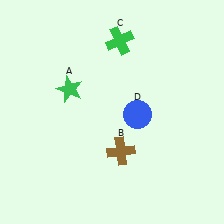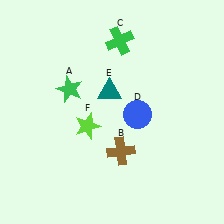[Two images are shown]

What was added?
A teal triangle (E), a lime star (F) were added in Image 2.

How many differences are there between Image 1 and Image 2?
There are 2 differences between the two images.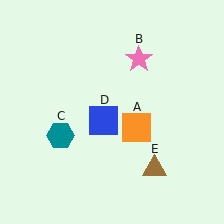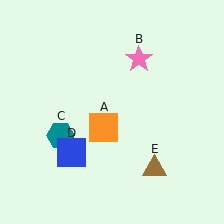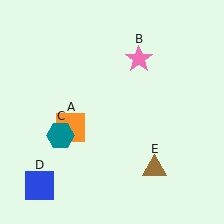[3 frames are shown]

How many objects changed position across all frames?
2 objects changed position: orange square (object A), blue square (object D).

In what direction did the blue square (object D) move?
The blue square (object D) moved down and to the left.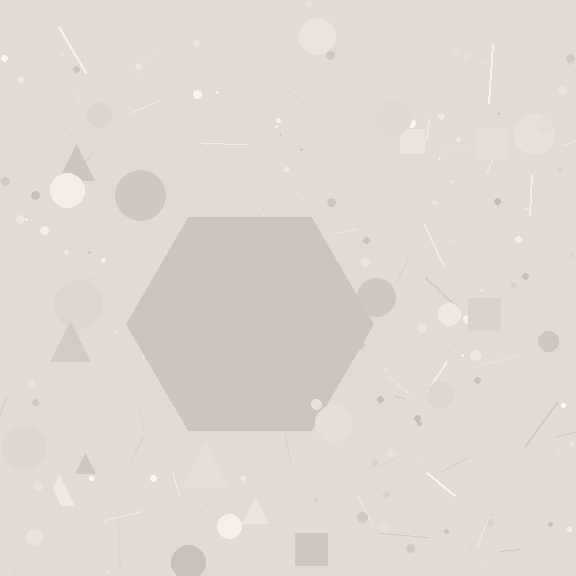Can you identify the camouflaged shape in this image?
The camouflaged shape is a hexagon.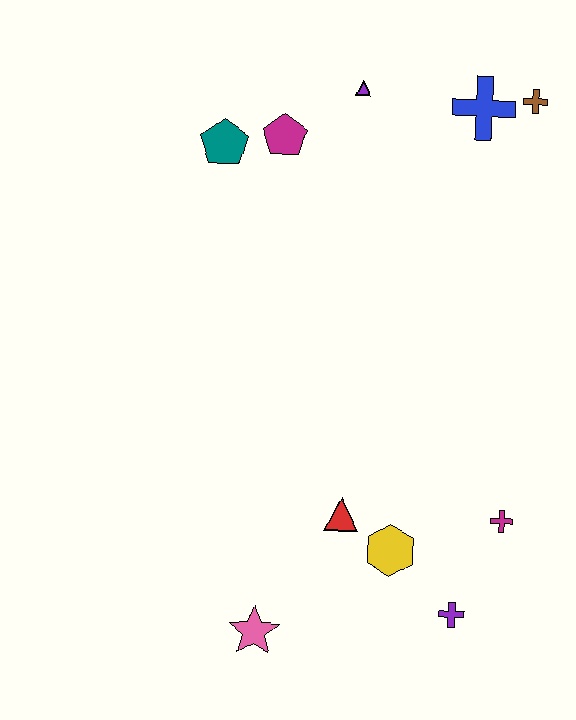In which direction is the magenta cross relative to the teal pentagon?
The magenta cross is below the teal pentagon.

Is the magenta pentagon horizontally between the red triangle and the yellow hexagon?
No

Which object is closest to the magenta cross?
The purple cross is closest to the magenta cross.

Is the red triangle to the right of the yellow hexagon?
No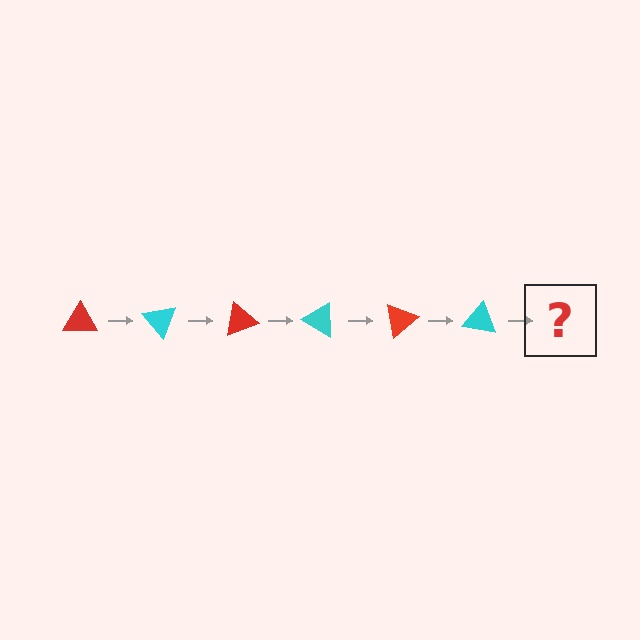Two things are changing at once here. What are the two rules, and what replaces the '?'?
The two rules are that it rotates 50 degrees each step and the color cycles through red and cyan. The '?' should be a red triangle, rotated 300 degrees from the start.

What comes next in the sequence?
The next element should be a red triangle, rotated 300 degrees from the start.